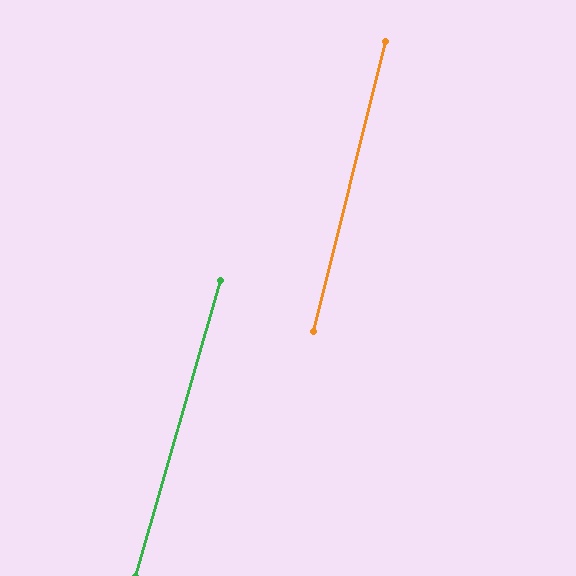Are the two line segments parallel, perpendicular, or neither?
Parallel — their directions differ by only 2.0°.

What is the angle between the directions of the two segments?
Approximately 2 degrees.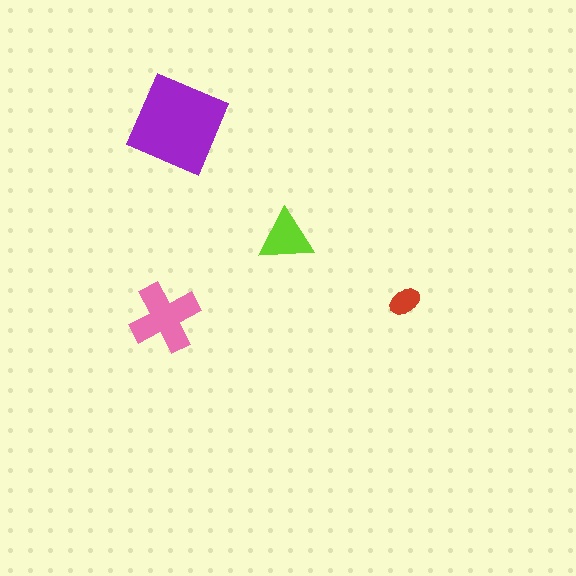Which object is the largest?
The purple diamond.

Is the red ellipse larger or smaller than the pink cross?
Smaller.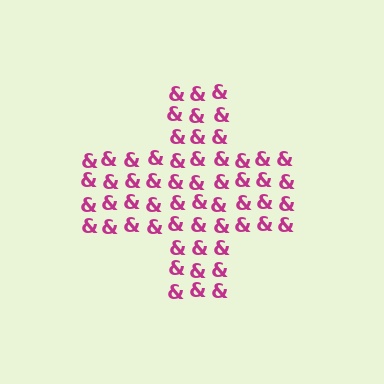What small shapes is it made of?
It is made of small ampersands.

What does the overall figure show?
The overall figure shows a cross.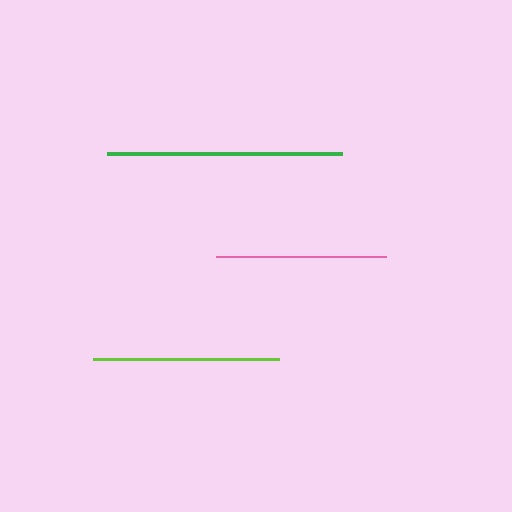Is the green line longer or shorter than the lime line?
The green line is longer than the lime line.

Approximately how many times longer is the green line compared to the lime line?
The green line is approximately 1.3 times the length of the lime line.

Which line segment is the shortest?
The pink line is the shortest at approximately 170 pixels.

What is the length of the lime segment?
The lime segment is approximately 186 pixels long.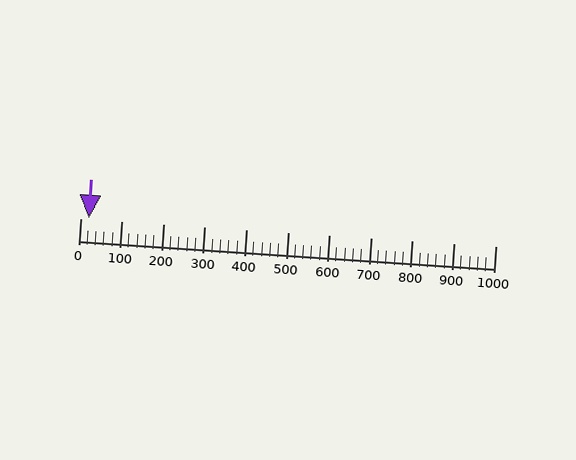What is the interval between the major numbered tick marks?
The major tick marks are spaced 100 units apart.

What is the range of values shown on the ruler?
The ruler shows values from 0 to 1000.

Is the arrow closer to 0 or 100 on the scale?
The arrow is closer to 0.